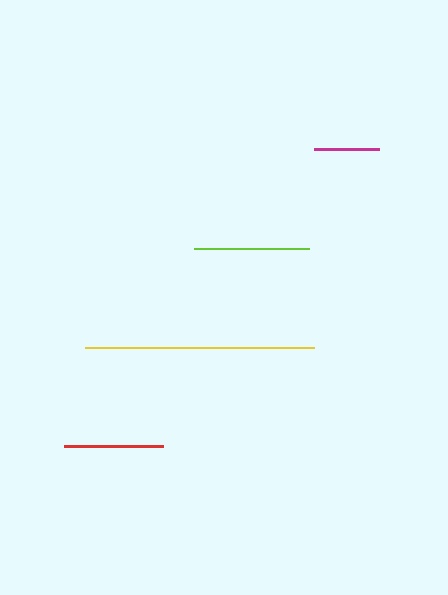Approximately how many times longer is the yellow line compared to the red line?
The yellow line is approximately 2.3 times the length of the red line.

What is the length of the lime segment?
The lime segment is approximately 115 pixels long.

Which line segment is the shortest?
The magenta line is the shortest at approximately 65 pixels.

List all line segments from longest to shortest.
From longest to shortest: yellow, lime, red, magenta.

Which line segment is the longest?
The yellow line is the longest at approximately 228 pixels.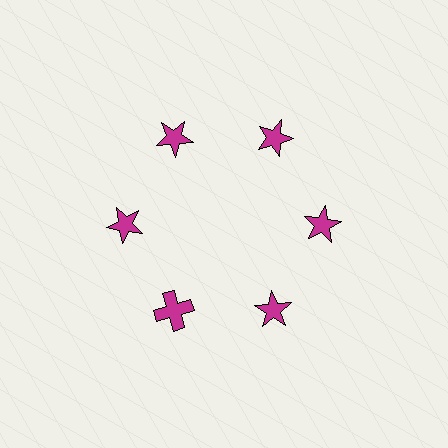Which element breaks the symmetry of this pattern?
The magenta cross at roughly the 7 o'clock position breaks the symmetry. All other shapes are magenta stars.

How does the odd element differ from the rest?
It has a different shape: cross instead of star.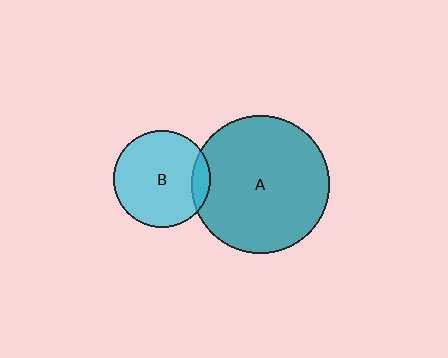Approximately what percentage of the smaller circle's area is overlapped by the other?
Approximately 10%.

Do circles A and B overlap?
Yes.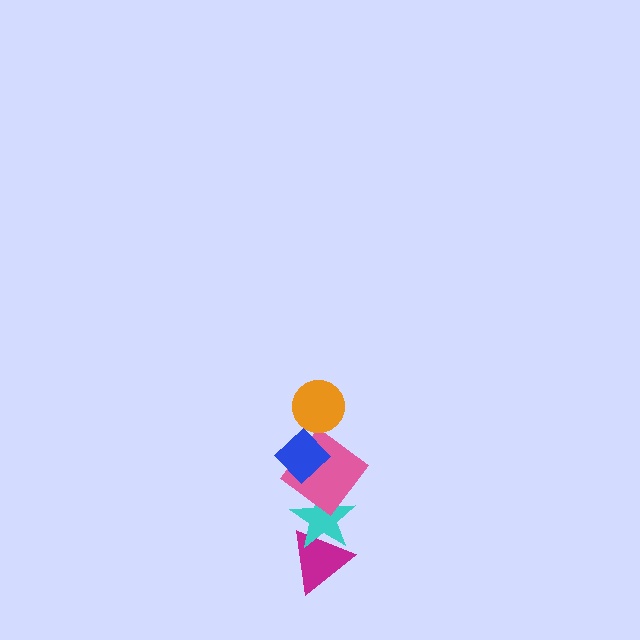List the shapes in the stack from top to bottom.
From top to bottom: the orange circle, the blue diamond, the pink diamond, the cyan star, the magenta triangle.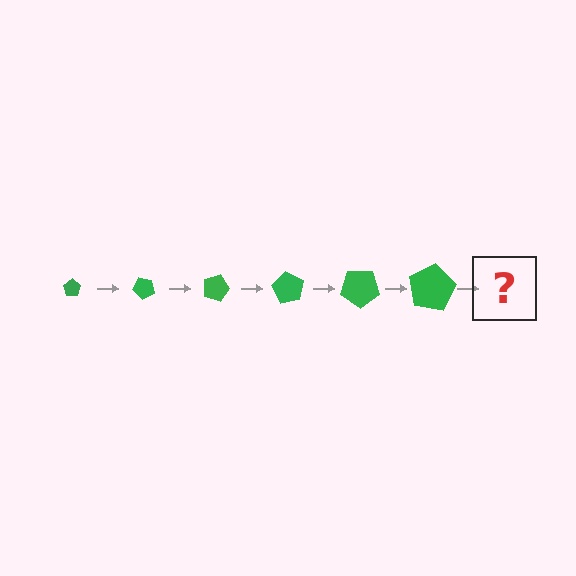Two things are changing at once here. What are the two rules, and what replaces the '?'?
The two rules are that the pentagon grows larger each step and it rotates 45 degrees each step. The '?' should be a pentagon, larger than the previous one and rotated 270 degrees from the start.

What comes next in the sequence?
The next element should be a pentagon, larger than the previous one and rotated 270 degrees from the start.